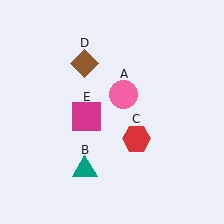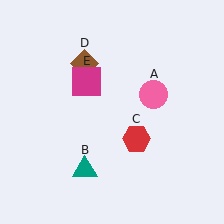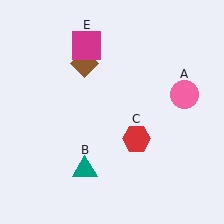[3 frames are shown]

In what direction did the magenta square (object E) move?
The magenta square (object E) moved up.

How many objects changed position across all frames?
2 objects changed position: pink circle (object A), magenta square (object E).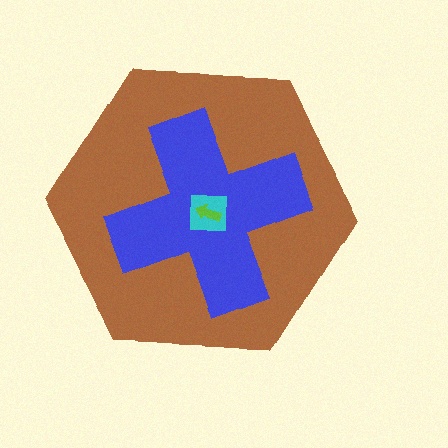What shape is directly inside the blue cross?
The cyan square.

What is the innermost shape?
The lime arrow.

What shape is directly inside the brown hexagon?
The blue cross.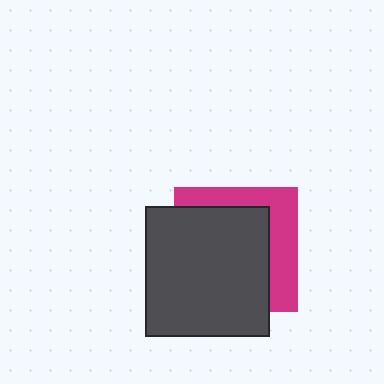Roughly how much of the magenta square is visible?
A small part of it is visible (roughly 34%).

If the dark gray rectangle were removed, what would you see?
You would see the complete magenta square.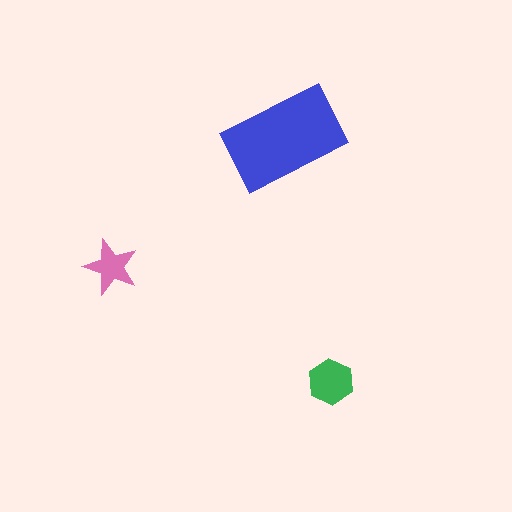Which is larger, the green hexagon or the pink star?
The green hexagon.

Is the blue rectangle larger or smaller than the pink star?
Larger.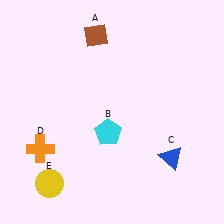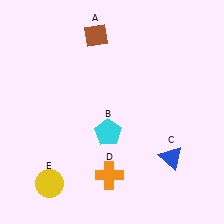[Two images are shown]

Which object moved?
The orange cross (D) moved right.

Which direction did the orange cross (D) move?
The orange cross (D) moved right.